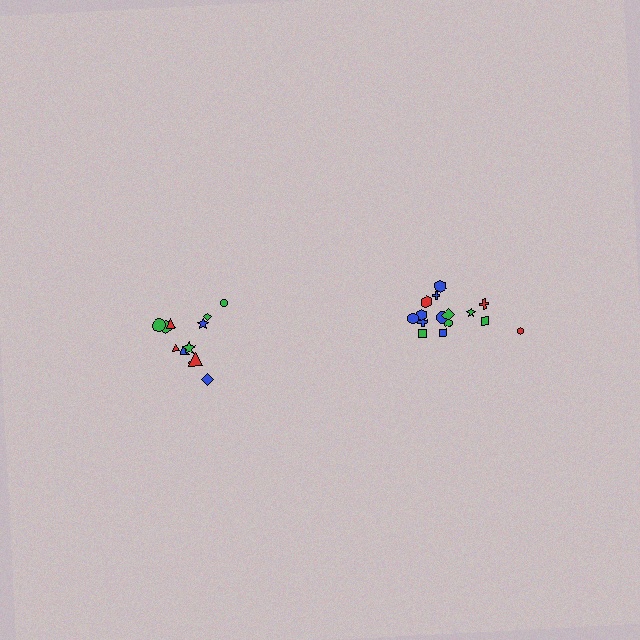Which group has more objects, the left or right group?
The right group.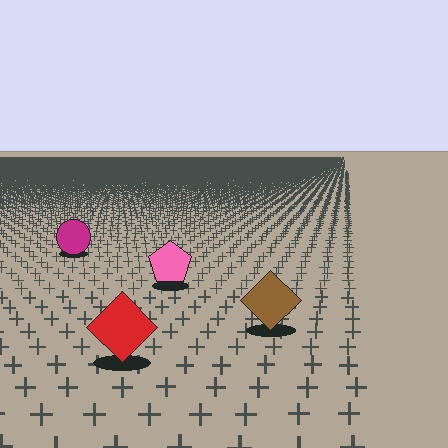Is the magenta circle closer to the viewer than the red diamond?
No. The red diamond is closer — you can tell from the texture gradient: the ground texture is coarser near it.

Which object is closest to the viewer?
The red diamond is closest. The texture marks near it are larger and more spread out.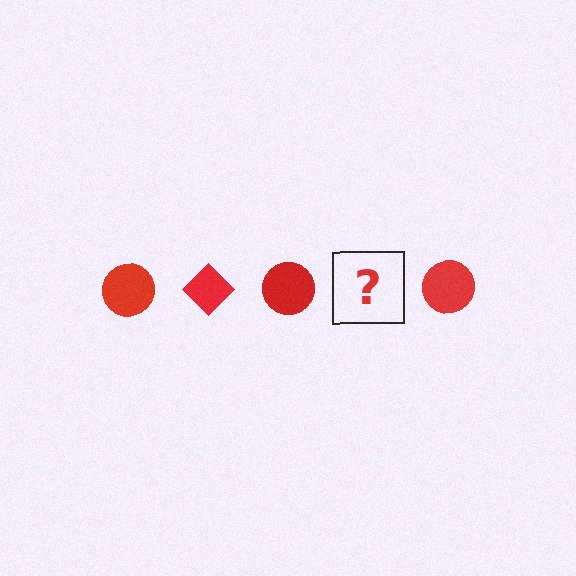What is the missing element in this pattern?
The missing element is a red diamond.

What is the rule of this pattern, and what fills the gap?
The rule is that the pattern cycles through circle, diamond shapes in red. The gap should be filled with a red diamond.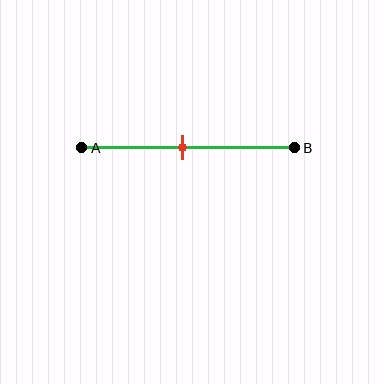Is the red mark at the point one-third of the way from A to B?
No, the mark is at about 45% from A, not at the 33% one-third point.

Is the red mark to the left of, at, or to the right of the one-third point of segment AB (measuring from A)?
The red mark is to the right of the one-third point of segment AB.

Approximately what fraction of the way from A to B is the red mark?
The red mark is approximately 45% of the way from A to B.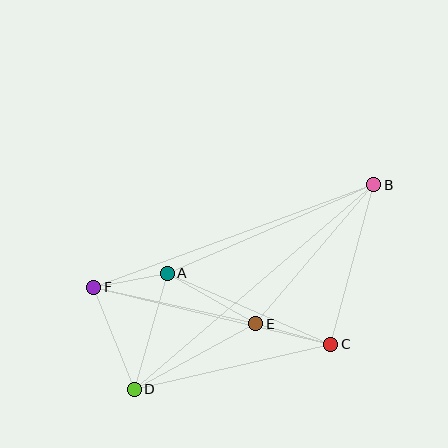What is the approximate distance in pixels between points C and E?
The distance between C and E is approximately 78 pixels.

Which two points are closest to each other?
Points A and F are closest to each other.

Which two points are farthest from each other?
Points B and D are farthest from each other.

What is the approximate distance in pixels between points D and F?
The distance between D and F is approximately 110 pixels.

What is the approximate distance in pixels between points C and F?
The distance between C and F is approximately 244 pixels.